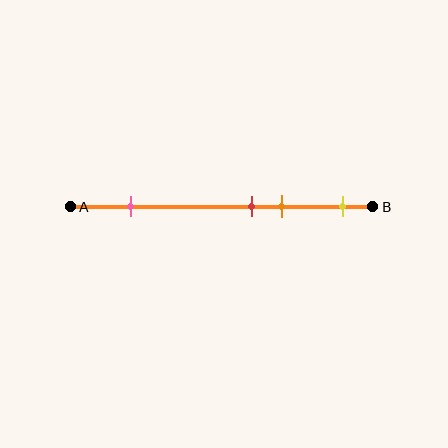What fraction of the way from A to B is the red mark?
The red mark is approximately 60% (0.6) of the way from A to B.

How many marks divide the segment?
There are 4 marks dividing the segment.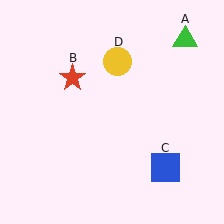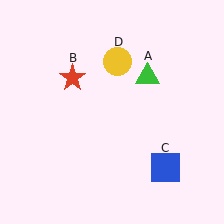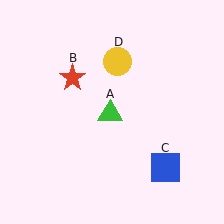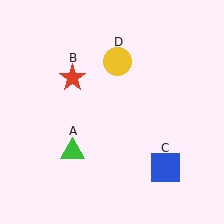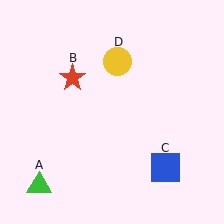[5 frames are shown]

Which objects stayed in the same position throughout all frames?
Red star (object B) and blue square (object C) and yellow circle (object D) remained stationary.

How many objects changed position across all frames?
1 object changed position: green triangle (object A).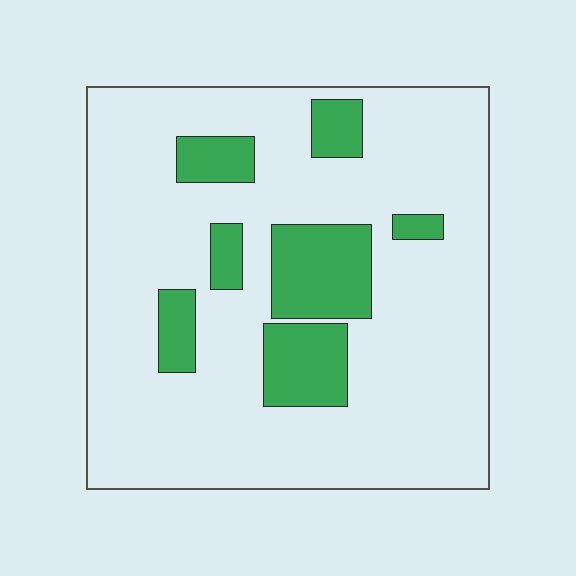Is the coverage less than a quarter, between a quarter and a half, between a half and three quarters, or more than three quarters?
Less than a quarter.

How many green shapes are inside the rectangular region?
7.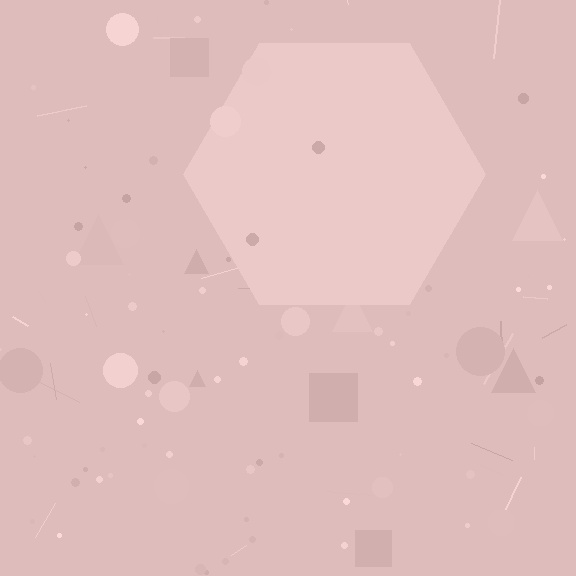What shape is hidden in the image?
A hexagon is hidden in the image.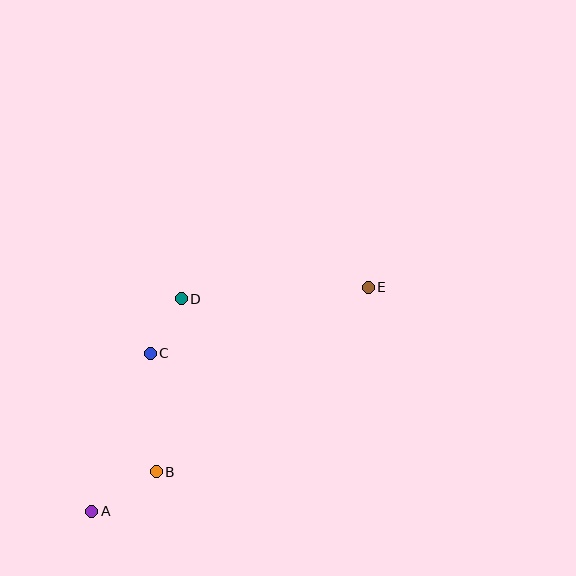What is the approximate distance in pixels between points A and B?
The distance between A and B is approximately 75 pixels.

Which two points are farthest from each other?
Points A and E are farthest from each other.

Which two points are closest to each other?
Points C and D are closest to each other.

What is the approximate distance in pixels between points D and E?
The distance between D and E is approximately 187 pixels.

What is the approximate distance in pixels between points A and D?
The distance between A and D is approximately 231 pixels.